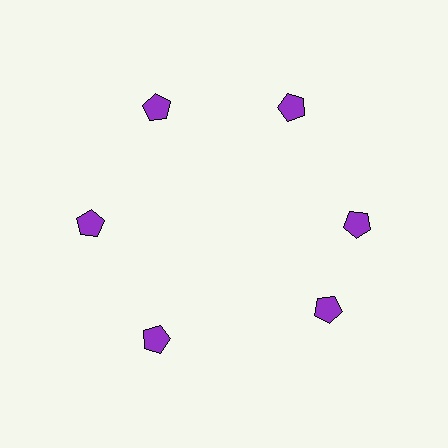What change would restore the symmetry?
The symmetry would be restored by rotating it back into even spacing with its neighbors so that all 6 pentagons sit at equal angles and equal distance from the center.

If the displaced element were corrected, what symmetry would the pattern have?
It would have 6-fold rotational symmetry — the pattern would map onto itself every 60 degrees.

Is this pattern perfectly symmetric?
No. The 6 purple pentagons are arranged in a ring, but one element near the 5 o'clock position is rotated out of alignment along the ring, breaking the 6-fold rotational symmetry.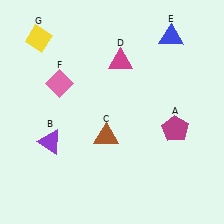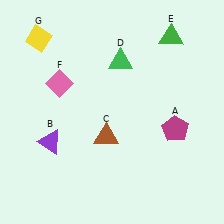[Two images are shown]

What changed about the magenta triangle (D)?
In Image 1, D is magenta. In Image 2, it changed to green.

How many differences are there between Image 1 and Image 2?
There are 2 differences between the two images.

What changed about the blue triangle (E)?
In Image 1, E is blue. In Image 2, it changed to green.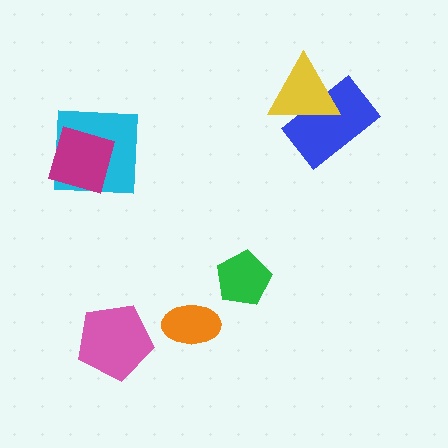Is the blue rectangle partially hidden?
Yes, it is partially covered by another shape.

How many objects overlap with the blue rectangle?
1 object overlaps with the blue rectangle.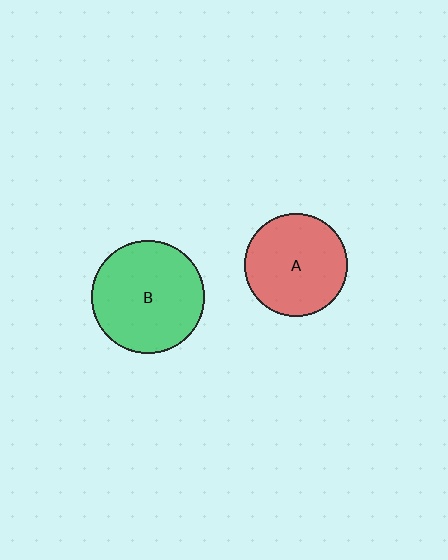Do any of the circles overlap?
No, none of the circles overlap.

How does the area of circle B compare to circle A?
Approximately 1.2 times.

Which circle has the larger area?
Circle B (green).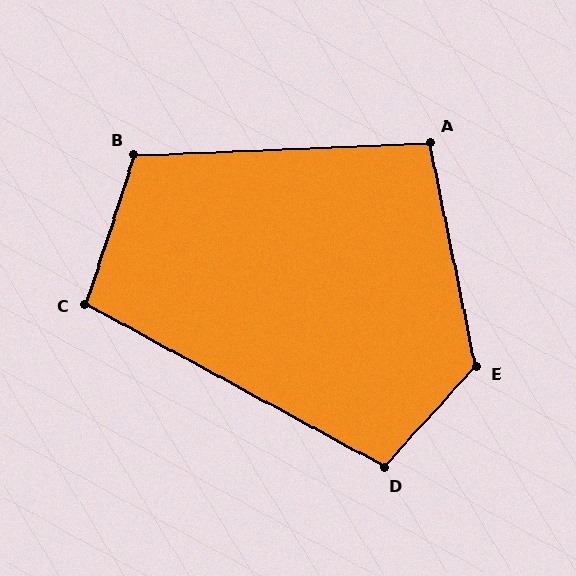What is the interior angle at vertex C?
Approximately 100 degrees (obtuse).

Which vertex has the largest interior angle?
E, at approximately 126 degrees.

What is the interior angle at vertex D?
Approximately 104 degrees (obtuse).